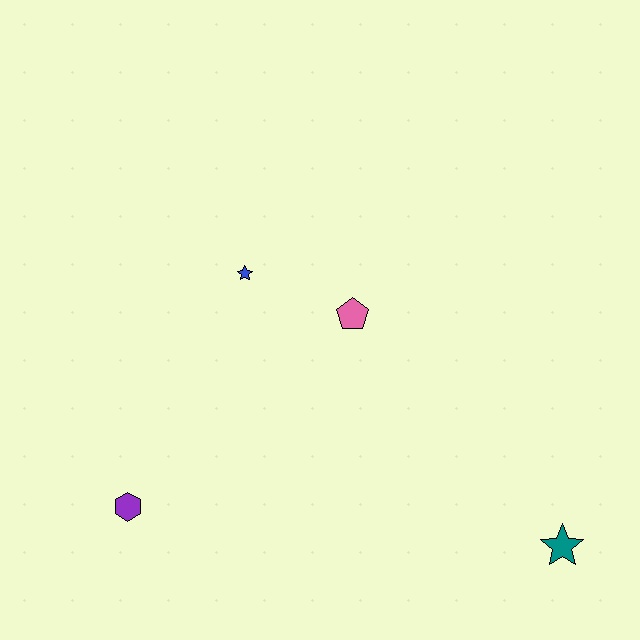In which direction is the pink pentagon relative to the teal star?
The pink pentagon is above the teal star.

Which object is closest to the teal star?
The pink pentagon is closest to the teal star.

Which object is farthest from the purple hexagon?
The teal star is farthest from the purple hexagon.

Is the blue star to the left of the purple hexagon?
No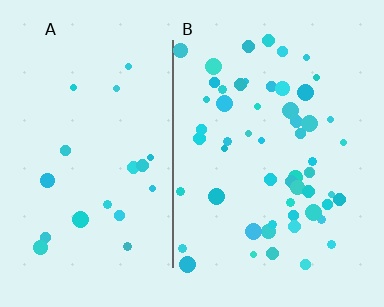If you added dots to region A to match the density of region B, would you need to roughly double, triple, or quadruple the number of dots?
Approximately triple.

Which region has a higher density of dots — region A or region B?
B (the right).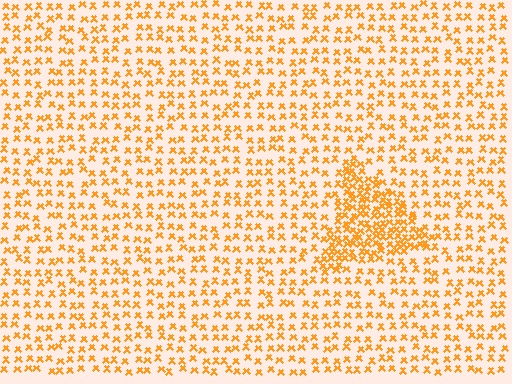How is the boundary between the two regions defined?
The boundary is defined by a change in element density (approximately 2.3x ratio). All elements are the same color, size, and shape.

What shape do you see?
I see a triangle.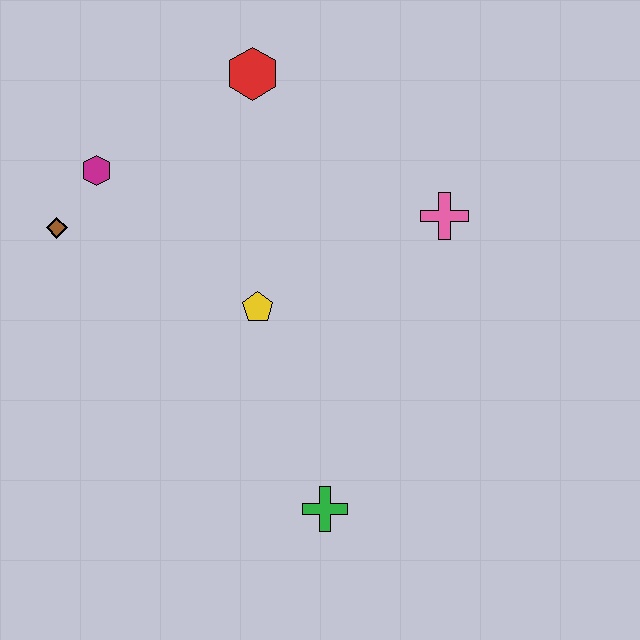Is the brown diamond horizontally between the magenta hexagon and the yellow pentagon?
No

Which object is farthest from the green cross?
The red hexagon is farthest from the green cross.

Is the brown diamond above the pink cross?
No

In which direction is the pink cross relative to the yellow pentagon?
The pink cross is to the right of the yellow pentagon.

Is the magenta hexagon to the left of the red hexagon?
Yes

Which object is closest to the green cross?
The yellow pentagon is closest to the green cross.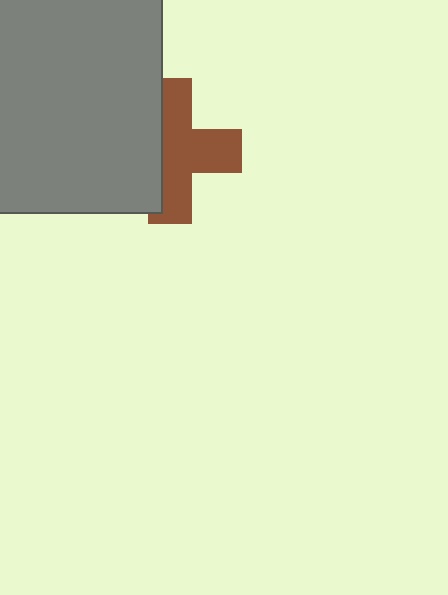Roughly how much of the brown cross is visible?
About half of it is visible (roughly 60%).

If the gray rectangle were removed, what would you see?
You would see the complete brown cross.